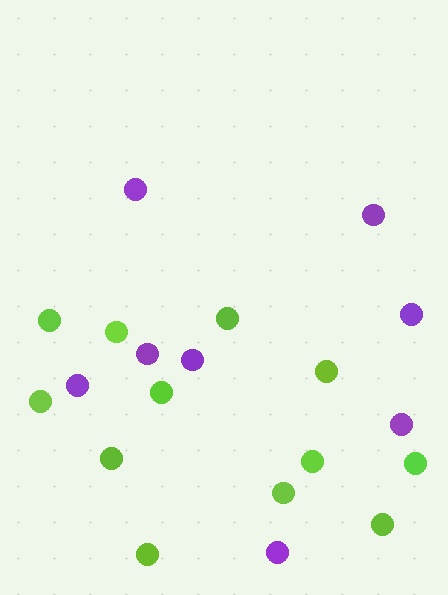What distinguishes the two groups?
There are 2 groups: one group of purple circles (8) and one group of lime circles (12).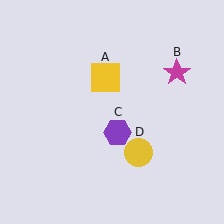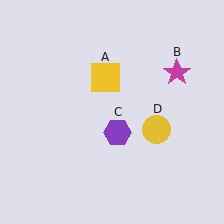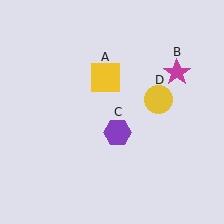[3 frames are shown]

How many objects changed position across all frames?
1 object changed position: yellow circle (object D).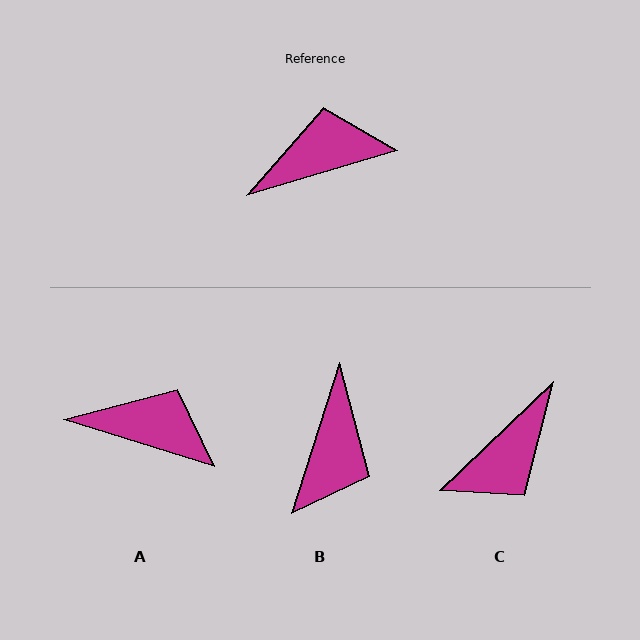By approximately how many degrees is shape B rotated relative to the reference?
Approximately 124 degrees clockwise.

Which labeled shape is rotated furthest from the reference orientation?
C, about 153 degrees away.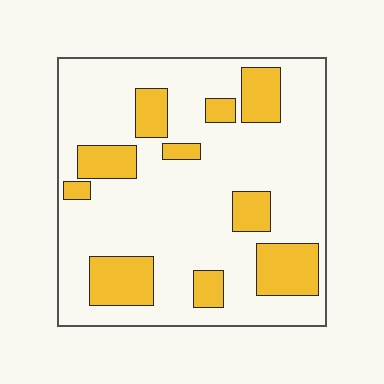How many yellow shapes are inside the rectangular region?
10.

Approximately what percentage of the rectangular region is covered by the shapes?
Approximately 25%.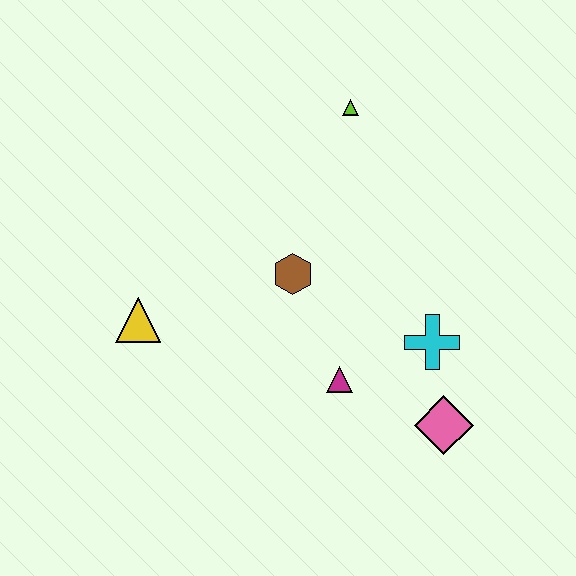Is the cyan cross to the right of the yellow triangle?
Yes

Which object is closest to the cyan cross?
The pink diamond is closest to the cyan cross.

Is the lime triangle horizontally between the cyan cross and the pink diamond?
No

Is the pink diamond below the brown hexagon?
Yes